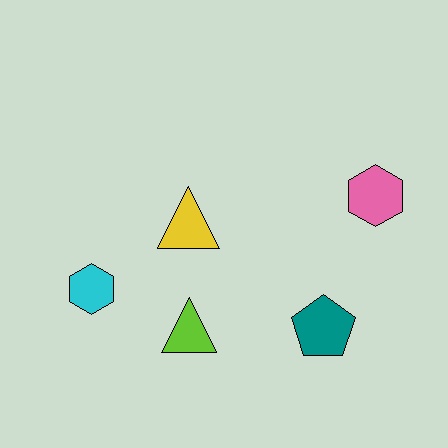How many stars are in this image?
There are no stars.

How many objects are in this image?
There are 5 objects.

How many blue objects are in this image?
There are no blue objects.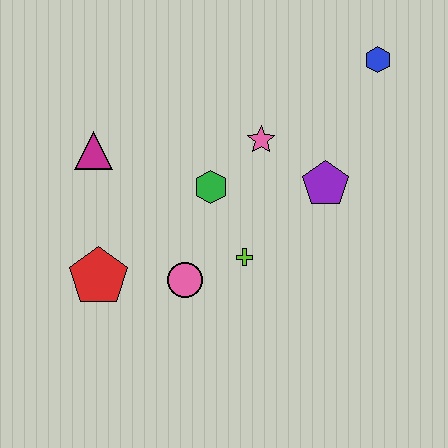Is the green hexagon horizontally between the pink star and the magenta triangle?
Yes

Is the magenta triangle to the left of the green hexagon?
Yes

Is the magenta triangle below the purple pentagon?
No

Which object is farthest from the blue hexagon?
The red pentagon is farthest from the blue hexagon.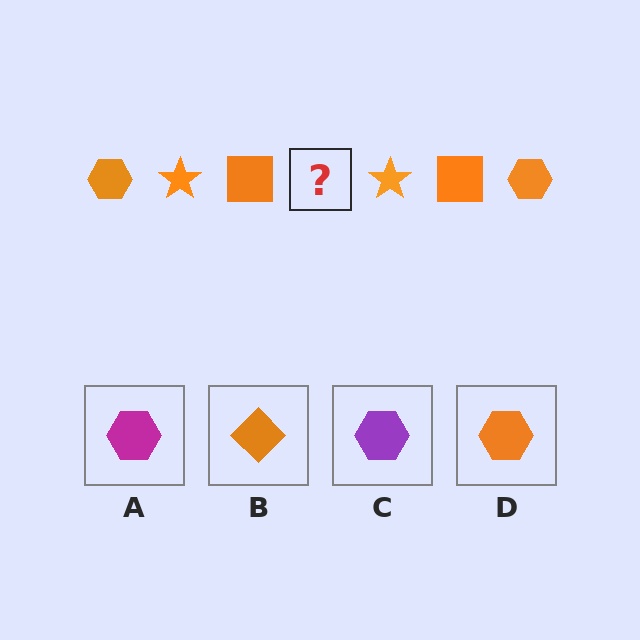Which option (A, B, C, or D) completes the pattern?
D.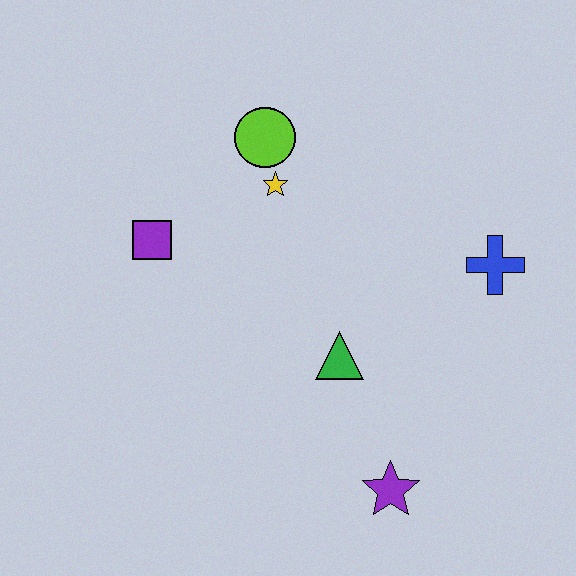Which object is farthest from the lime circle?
The purple star is farthest from the lime circle.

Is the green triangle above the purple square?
No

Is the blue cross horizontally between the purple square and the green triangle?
No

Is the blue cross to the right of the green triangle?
Yes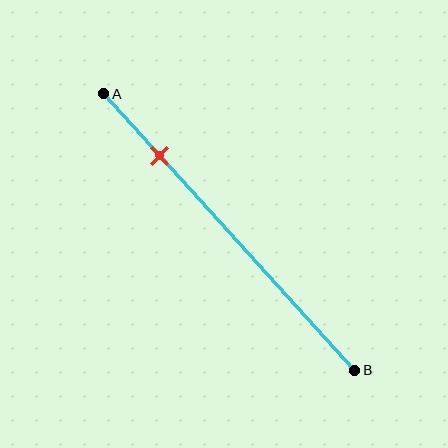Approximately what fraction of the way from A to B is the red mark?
The red mark is approximately 20% of the way from A to B.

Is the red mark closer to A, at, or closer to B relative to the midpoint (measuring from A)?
The red mark is closer to point A than the midpoint of segment AB.